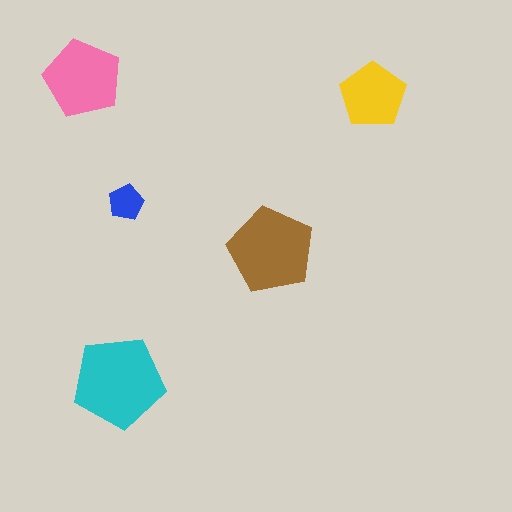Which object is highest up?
The pink pentagon is topmost.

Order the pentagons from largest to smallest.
the cyan one, the brown one, the pink one, the yellow one, the blue one.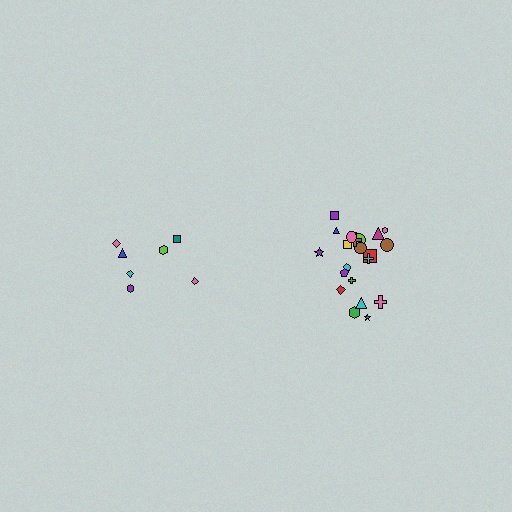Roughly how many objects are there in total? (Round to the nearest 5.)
Roughly 30 objects in total.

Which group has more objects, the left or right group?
The right group.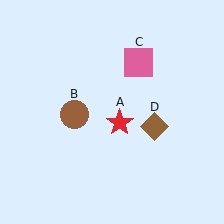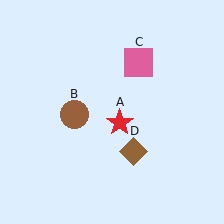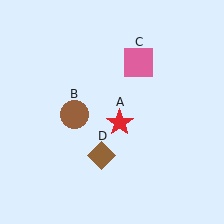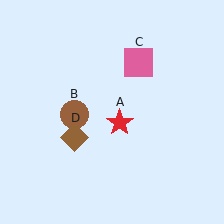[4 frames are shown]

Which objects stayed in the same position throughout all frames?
Red star (object A) and brown circle (object B) and pink square (object C) remained stationary.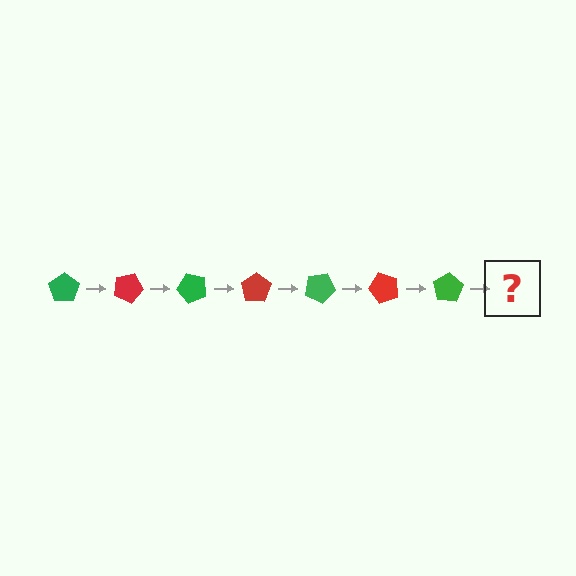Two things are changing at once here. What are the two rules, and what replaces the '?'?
The two rules are that it rotates 25 degrees each step and the color cycles through green and red. The '?' should be a red pentagon, rotated 175 degrees from the start.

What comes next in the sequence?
The next element should be a red pentagon, rotated 175 degrees from the start.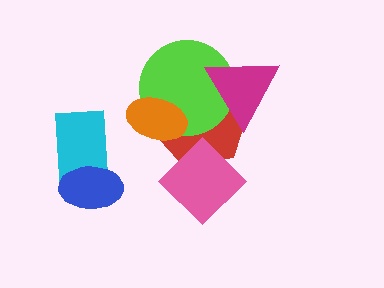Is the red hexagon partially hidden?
Yes, it is partially covered by another shape.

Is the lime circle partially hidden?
Yes, it is partially covered by another shape.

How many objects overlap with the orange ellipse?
2 objects overlap with the orange ellipse.